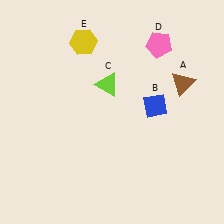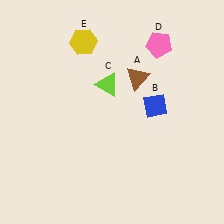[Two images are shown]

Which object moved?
The brown triangle (A) moved left.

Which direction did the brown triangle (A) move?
The brown triangle (A) moved left.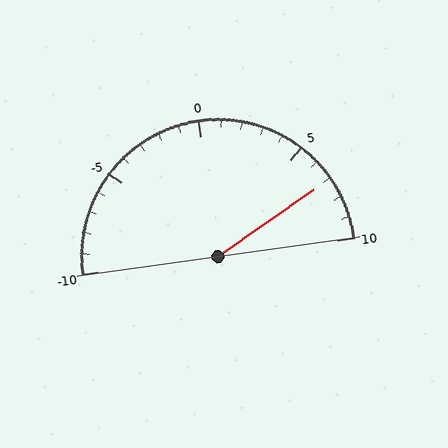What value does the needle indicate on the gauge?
The needle indicates approximately 7.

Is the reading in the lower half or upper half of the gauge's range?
The reading is in the upper half of the range (-10 to 10).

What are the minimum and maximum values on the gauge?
The gauge ranges from -10 to 10.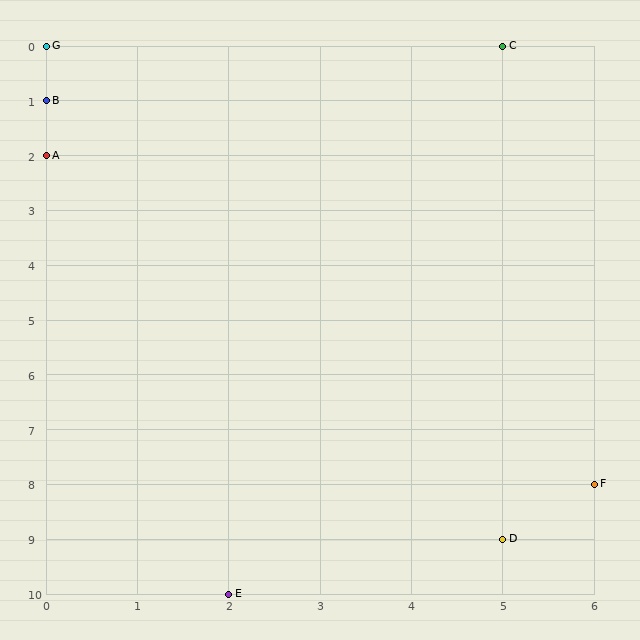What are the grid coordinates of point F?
Point F is at grid coordinates (6, 8).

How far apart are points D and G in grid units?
Points D and G are 5 columns and 9 rows apart (about 10.3 grid units diagonally).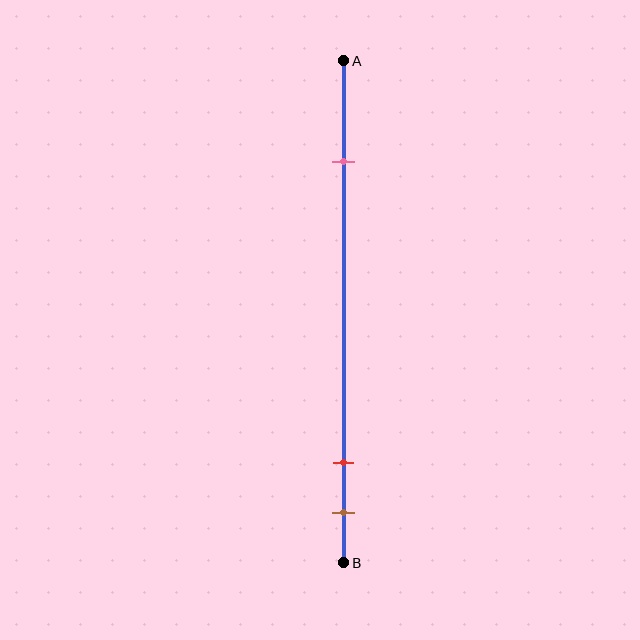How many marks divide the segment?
There are 3 marks dividing the segment.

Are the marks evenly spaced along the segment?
No, the marks are not evenly spaced.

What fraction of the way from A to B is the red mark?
The red mark is approximately 80% (0.8) of the way from A to B.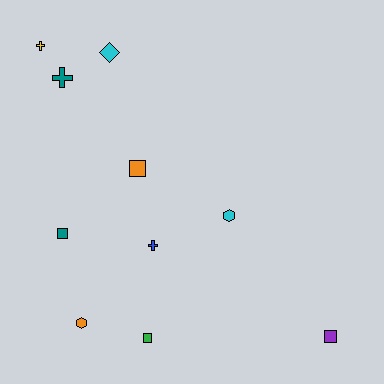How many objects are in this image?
There are 10 objects.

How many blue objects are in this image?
There is 1 blue object.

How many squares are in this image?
There are 4 squares.